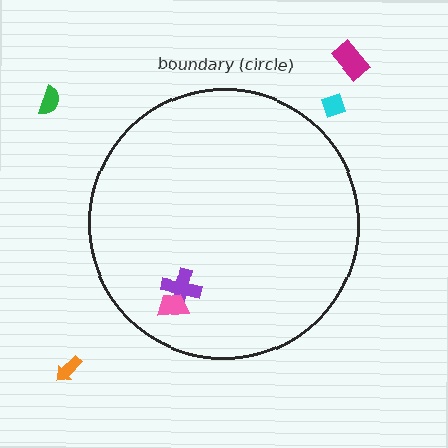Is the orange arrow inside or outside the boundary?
Outside.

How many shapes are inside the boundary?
2 inside, 4 outside.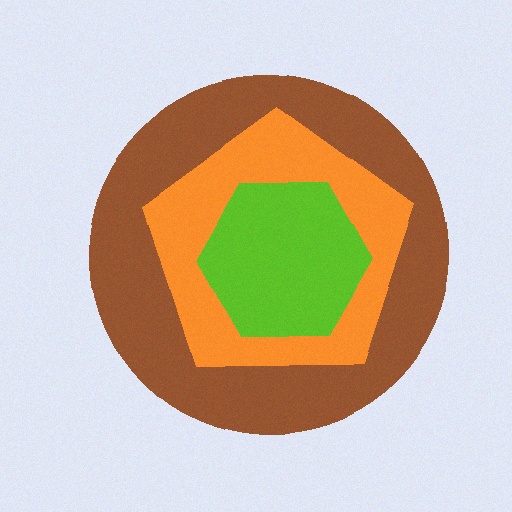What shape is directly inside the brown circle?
The orange pentagon.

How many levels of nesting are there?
3.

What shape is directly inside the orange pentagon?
The lime hexagon.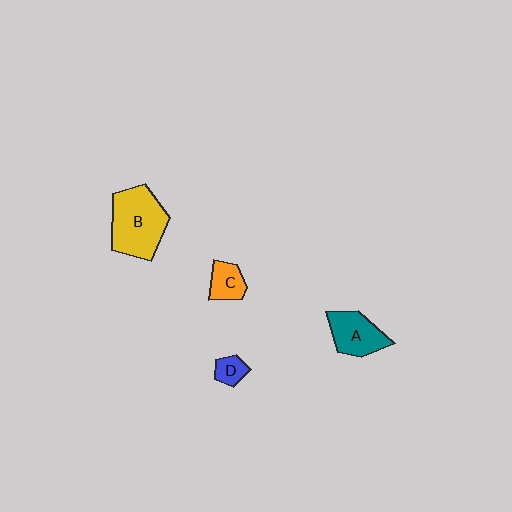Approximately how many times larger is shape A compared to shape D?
Approximately 2.6 times.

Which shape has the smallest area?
Shape D (blue).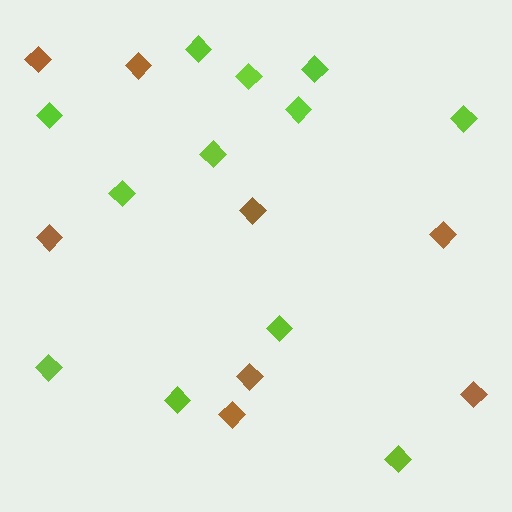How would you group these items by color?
There are 2 groups: one group of brown diamonds (8) and one group of lime diamonds (12).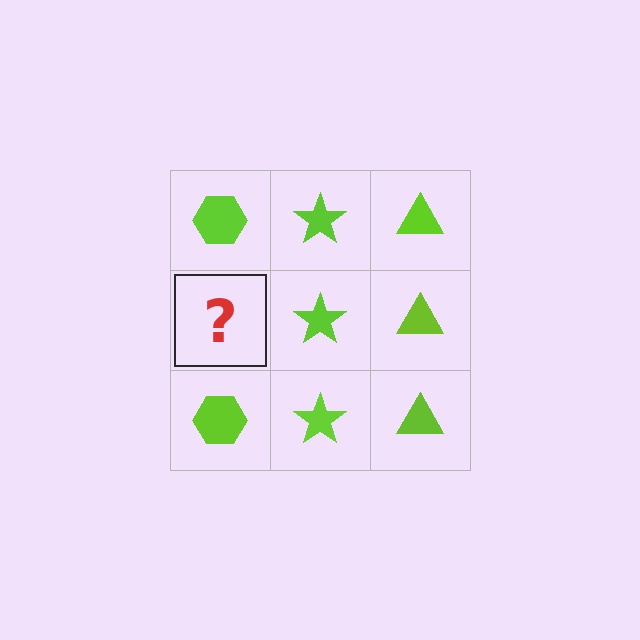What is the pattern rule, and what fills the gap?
The rule is that each column has a consistent shape. The gap should be filled with a lime hexagon.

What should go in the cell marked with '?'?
The missing cell should contain a lime hexagon.